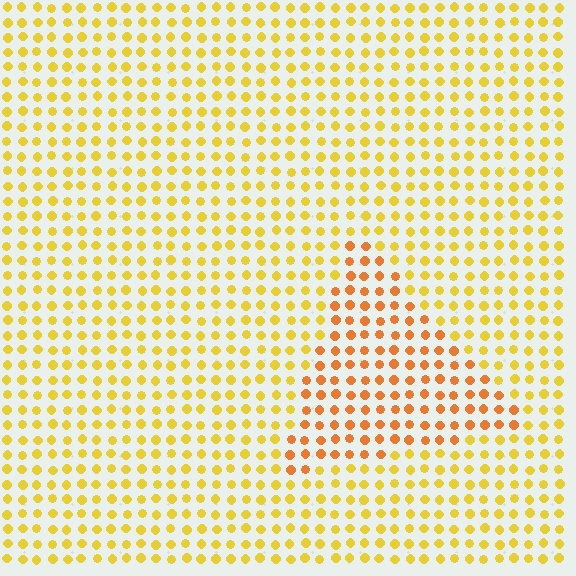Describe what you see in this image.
The image is filled with small yellow elements in a uniform arrangement. A triangle-shaped region is visible where the elements are tinted to a slightly different hue, forming a subtle color boundary.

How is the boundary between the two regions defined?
The boundary is defined purely by a slight shift in hue (about 28 degrees). Spacing, size, and orientation are identical on both sides.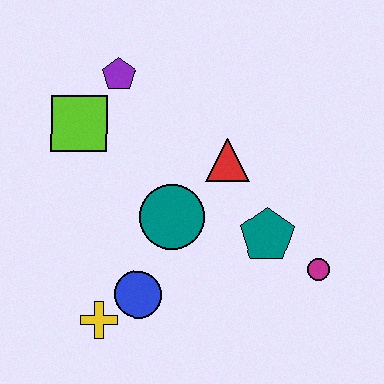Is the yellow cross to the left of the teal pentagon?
Yes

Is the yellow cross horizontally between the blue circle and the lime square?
Yes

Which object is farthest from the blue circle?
The purple pentagon is farthest from the blue circle.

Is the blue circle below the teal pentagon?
Yes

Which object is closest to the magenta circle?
The teal pentagon is closest to the magenta circle.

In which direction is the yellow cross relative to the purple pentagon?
The yellow cross is below the purple pentagon.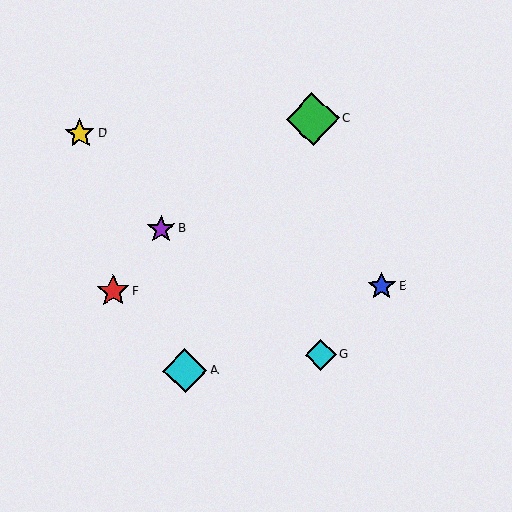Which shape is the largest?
The green diamond (labeled C) is the largest.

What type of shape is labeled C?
Shape C is a green diamond.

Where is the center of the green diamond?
The center of the green diamond is at (313, 119).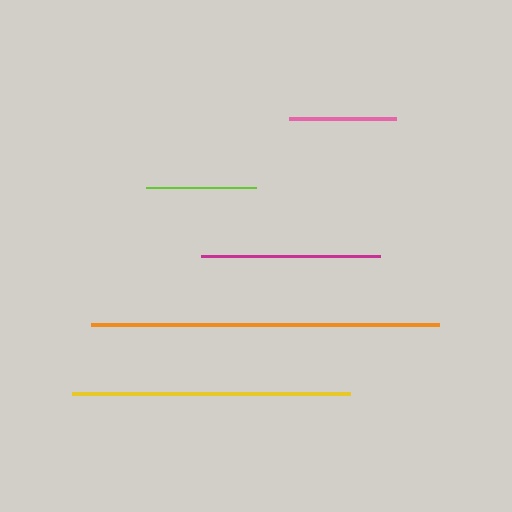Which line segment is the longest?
The orange line is the longest at approximately 348 pixels.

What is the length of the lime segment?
The lime segment is approximately 110 pixels long.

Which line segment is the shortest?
The pink line is the shortest at approximately 107 pixels.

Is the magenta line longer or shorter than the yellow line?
The yellow line is longer than the magenta line.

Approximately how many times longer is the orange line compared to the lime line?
The orange line is approximately 3.2 times the length of the lime line.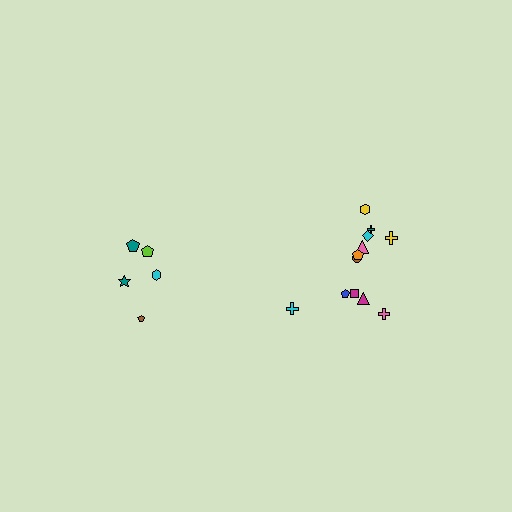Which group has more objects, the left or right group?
The right group.